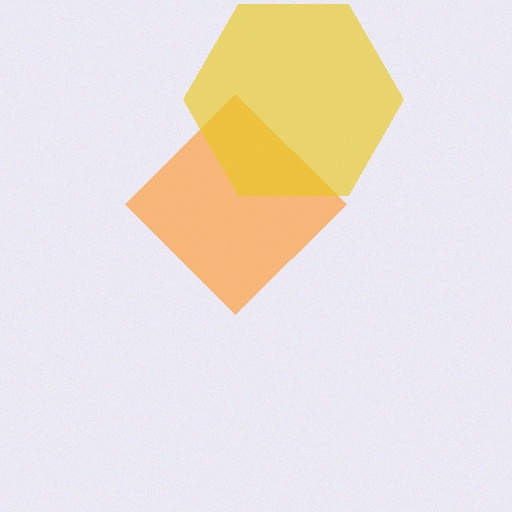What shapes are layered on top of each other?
The layered shapes are: an orange diamond, a yellow hexagon.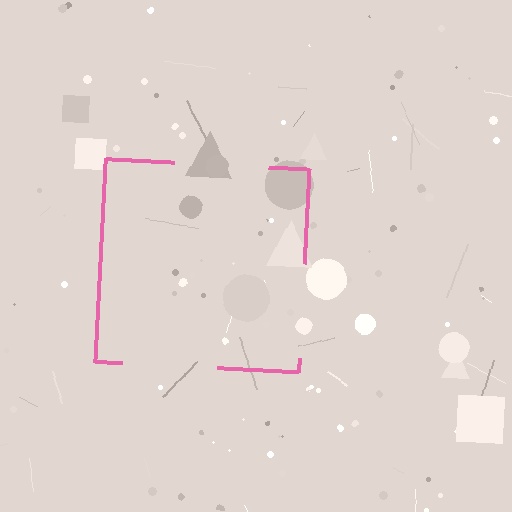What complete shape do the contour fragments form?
The contour fragments form a square.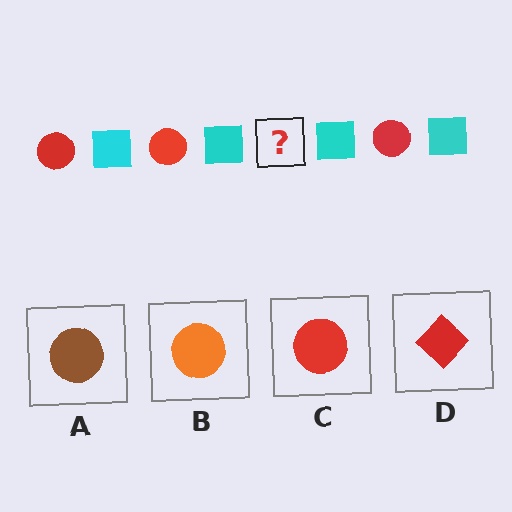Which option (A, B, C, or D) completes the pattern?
C.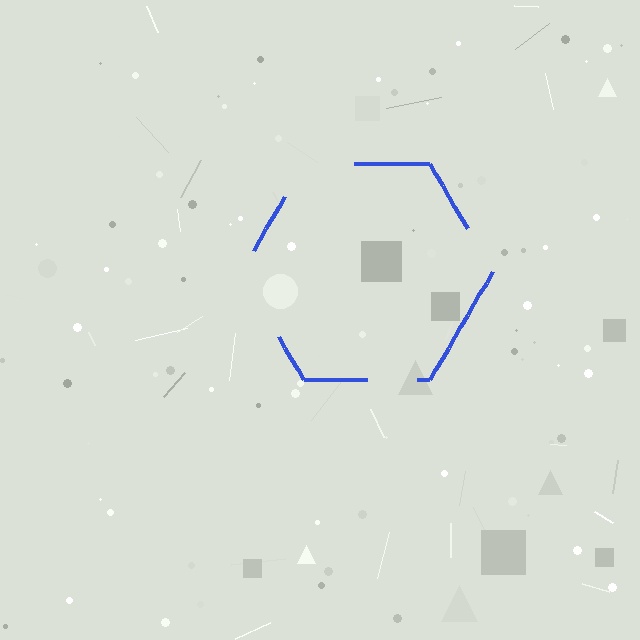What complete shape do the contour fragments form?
The contour fragments form a hexagon.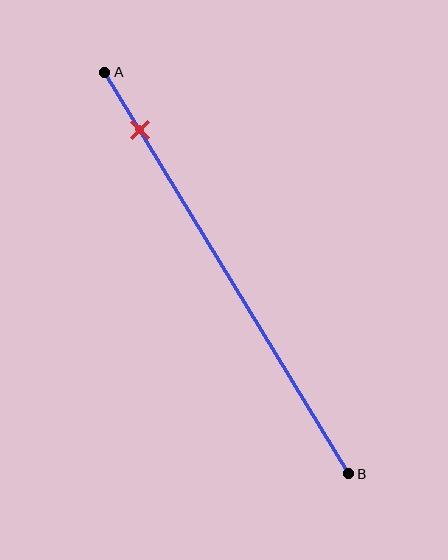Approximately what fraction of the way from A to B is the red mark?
The red mark is approximately 15% of the way from A to B.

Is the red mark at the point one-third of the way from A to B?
No, the mark is at about 15% from A, not at the 33% one-third point.